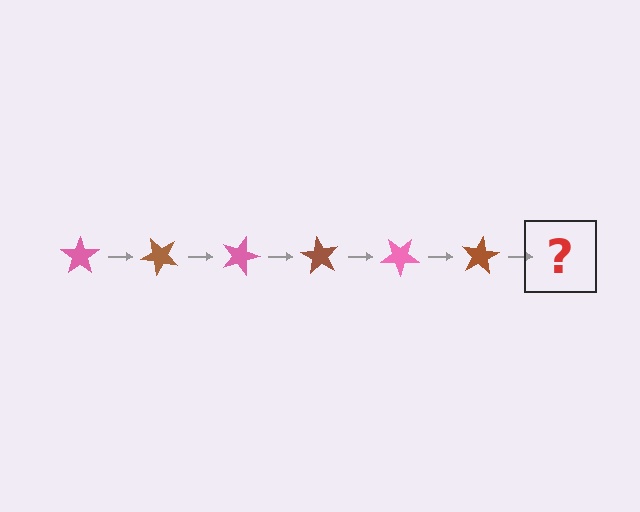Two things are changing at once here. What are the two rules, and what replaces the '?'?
The two rules are that it rotates 45 degrees each step and the color cycles through pink and brown. The '?' should be a pink star, rotated 270 degrees from the start.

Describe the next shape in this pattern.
It should be a pink star, rotated 270 degrees from the start.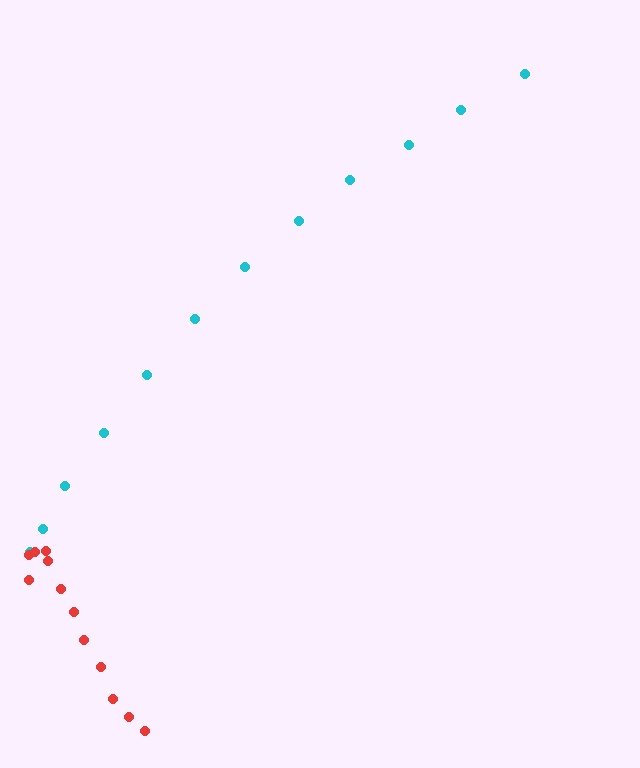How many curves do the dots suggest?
There are 2 distinct paths.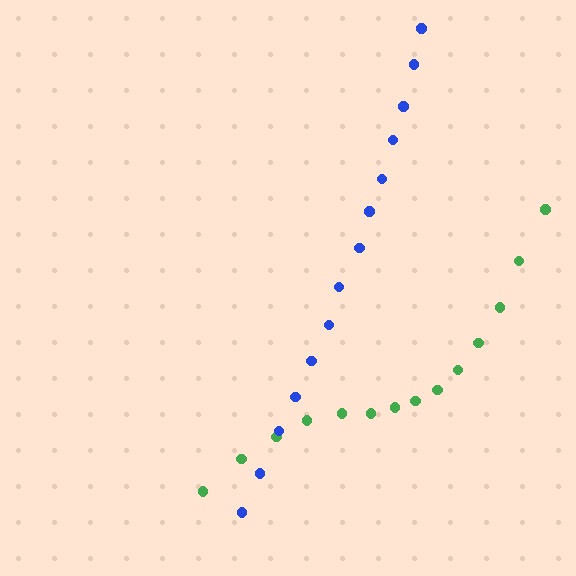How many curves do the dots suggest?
There are 2 distinct paths.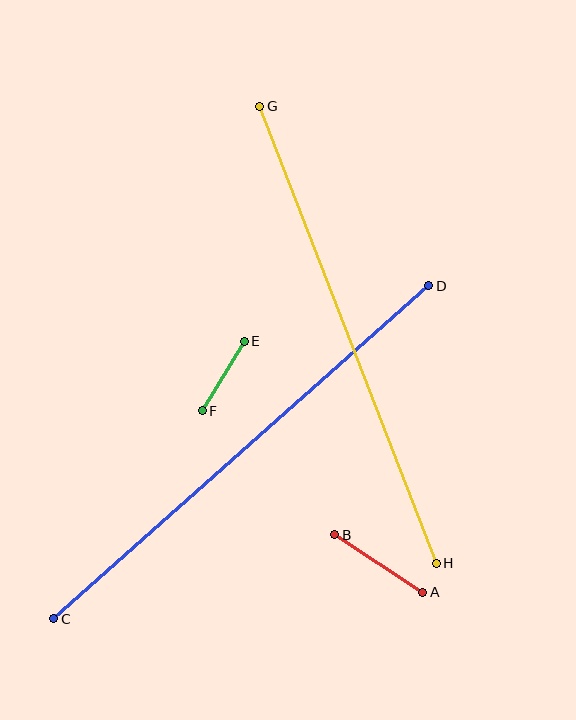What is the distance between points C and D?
The distance is approximately 502 pixels.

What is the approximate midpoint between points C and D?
The midpoint is at approximately (241, 452) pixels.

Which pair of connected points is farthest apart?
Points C and D are farthest apart.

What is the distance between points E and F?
The distance is approximately 81 pixels.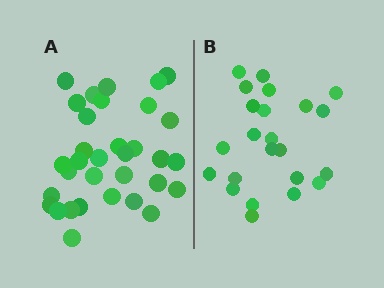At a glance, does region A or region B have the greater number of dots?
Region A (the left region) has more dots.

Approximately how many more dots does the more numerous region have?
Region A has roughly 10 or so more dots than region B.